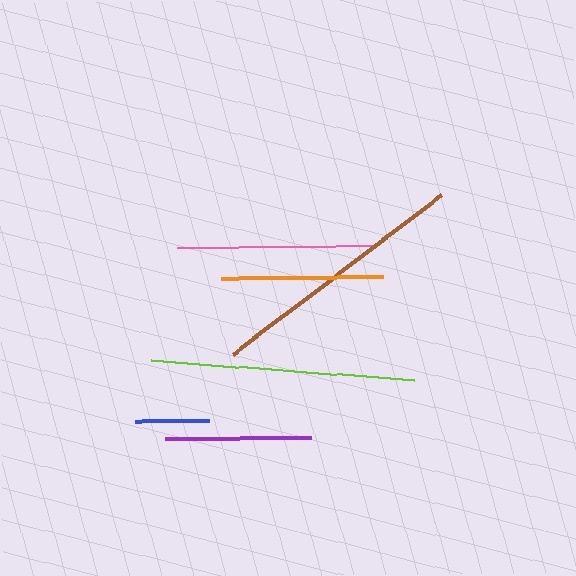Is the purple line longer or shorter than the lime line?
The lime line is longer than the purple line.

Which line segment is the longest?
The lime line is the longest at approximately 264 pixels.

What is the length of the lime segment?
The lime segment is approximately 264 pixels long.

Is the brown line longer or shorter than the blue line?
The brown line is longer than the blue line.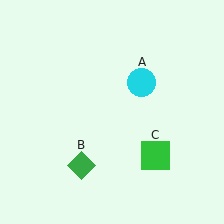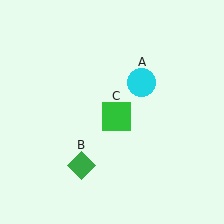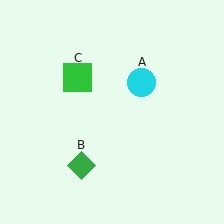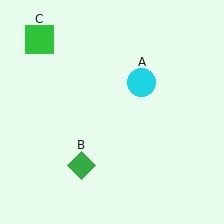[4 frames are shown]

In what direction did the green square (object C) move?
The green square (object C) moved up and to the left.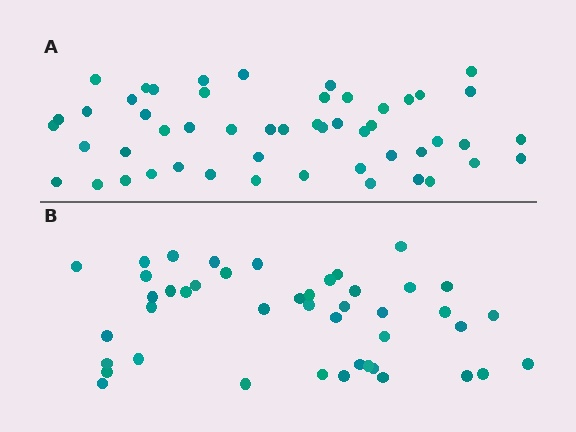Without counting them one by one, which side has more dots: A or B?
Region A (the top region) has more dots.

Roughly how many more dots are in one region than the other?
Region A has roughly 8 or so more dots than region B.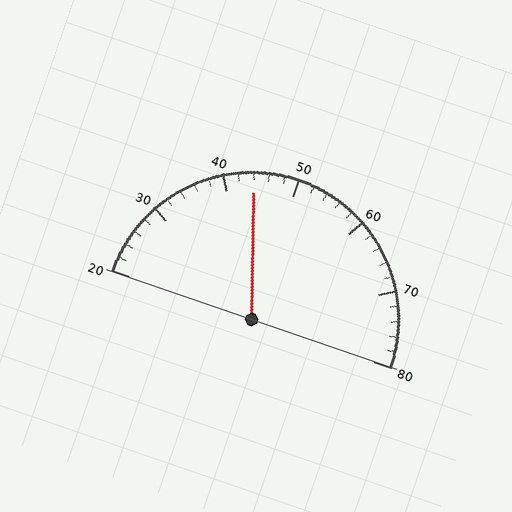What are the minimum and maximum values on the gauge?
The gauge ranges from 20 to 80.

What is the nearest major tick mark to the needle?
The nearest major tick mark is 40.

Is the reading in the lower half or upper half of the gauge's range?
The reading is in the lower half of the range (20 to 80).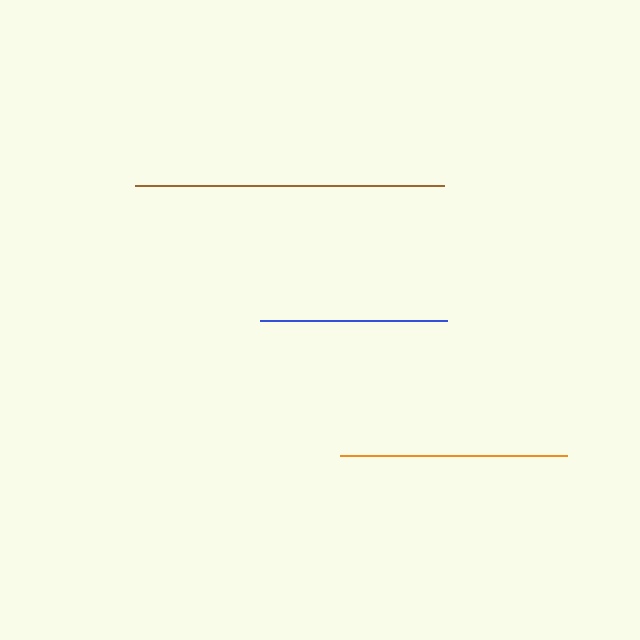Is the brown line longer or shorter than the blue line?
The brown line is longer than the blue line.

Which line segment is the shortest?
The blue line is the shortest at approximately 187 pixels.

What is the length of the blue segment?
The blue segment is approximately 187 pixels long.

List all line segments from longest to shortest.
From longest to shortest: brown, orange, blue.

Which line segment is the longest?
The brown line is the longest at approximately 309 pixels.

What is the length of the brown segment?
The brown segment is approximately 309 pixels long.